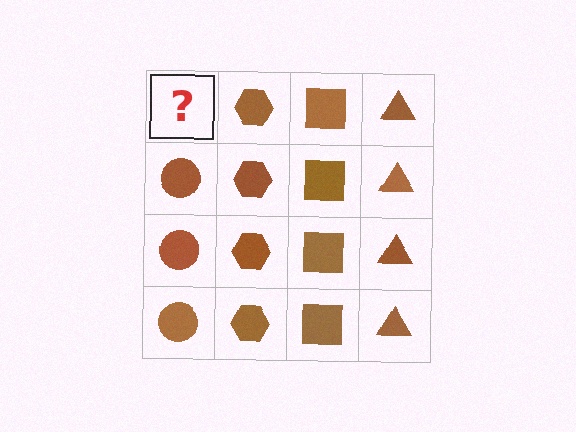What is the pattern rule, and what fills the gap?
The rule is that each column has a consistent shape. The gap should be filled with a brown circle.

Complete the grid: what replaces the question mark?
The question mark should be replaced with a brown circle.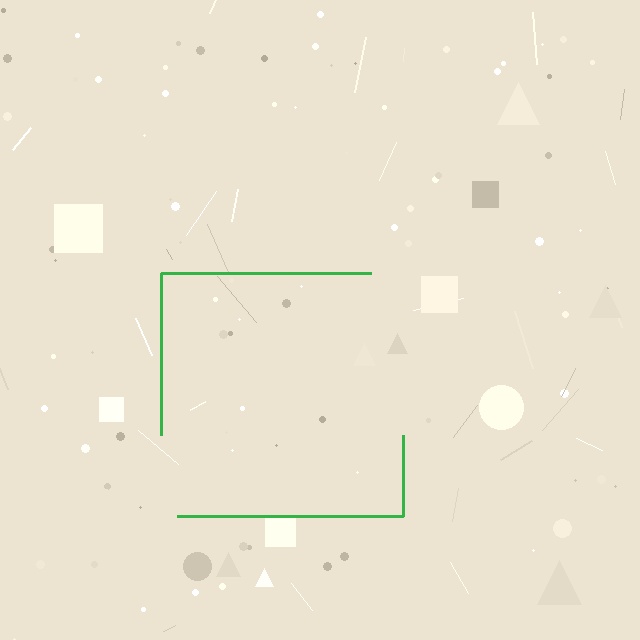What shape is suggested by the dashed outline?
The dashed outline suggests a square.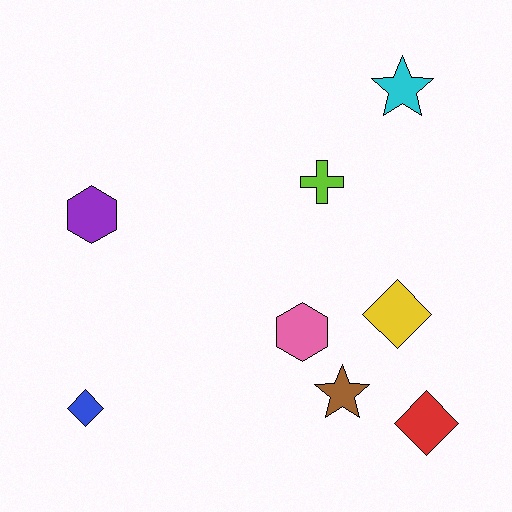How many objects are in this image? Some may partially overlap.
There are 8 objects.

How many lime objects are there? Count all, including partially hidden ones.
There is 1 lime object.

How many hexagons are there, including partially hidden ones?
There are 2 hexagons.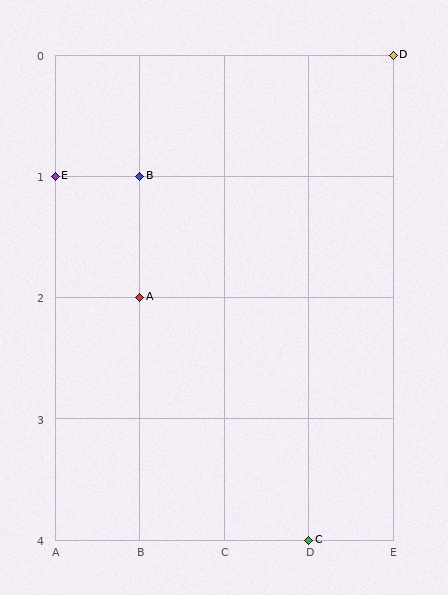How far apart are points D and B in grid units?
Points D and B are 3 columns and 1 row apart (about 3.2 grid units diagonally).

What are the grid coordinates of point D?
Point D is at grid coordinates (E, 0).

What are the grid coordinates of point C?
Point C is at grid coordinates (D, 4).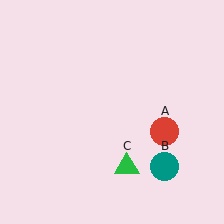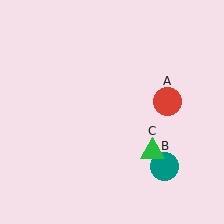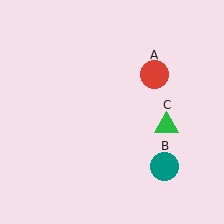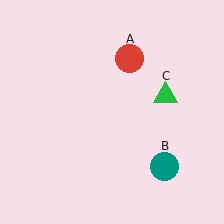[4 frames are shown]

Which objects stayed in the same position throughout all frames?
Teal circle (object B) remained stationary.